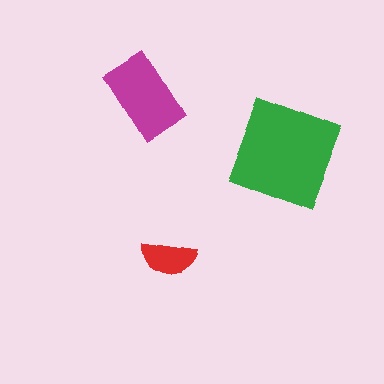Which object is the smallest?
The red semicircle.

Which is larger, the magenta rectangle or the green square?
The green square.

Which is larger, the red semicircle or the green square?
The green square.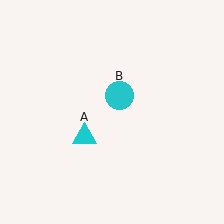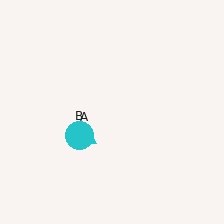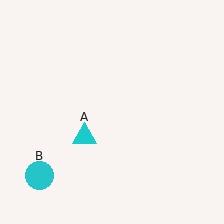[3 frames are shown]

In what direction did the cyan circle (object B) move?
The cyan circle (object B) moved down and to the left.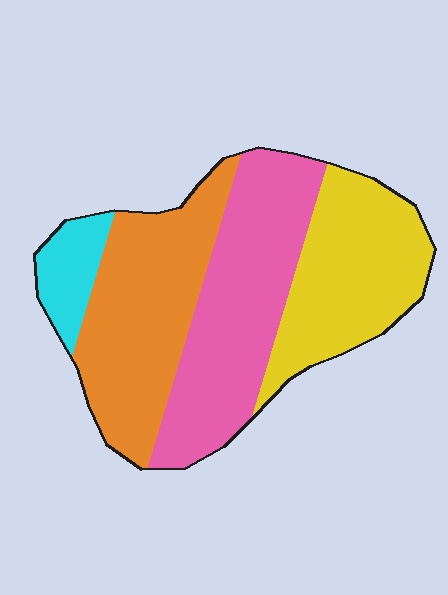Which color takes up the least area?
Cyan, at roughly 10%.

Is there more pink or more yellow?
Pink.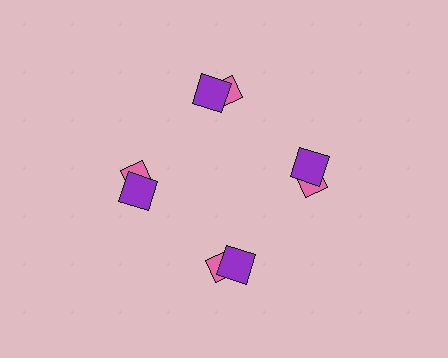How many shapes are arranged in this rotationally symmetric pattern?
There are 8 shapes, arranged in 4 groups of 2.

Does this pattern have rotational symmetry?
Yes, this pattern has 4-fold rotational symmetry. It looks the same after rotating 90 degrees around the center.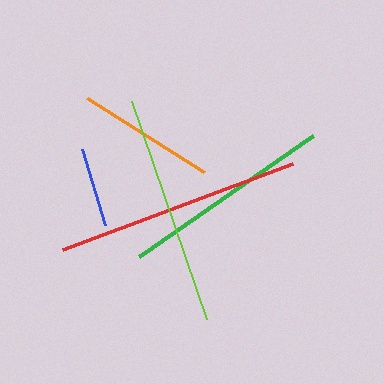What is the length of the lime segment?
The lime segment is approximately 231 pixels long.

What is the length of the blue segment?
The blue segment is approximately 79 pixels long.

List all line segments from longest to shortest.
From longest to shortest: red, lime, green, orange, blue.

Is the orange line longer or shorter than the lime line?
The lime line is longer than the orange line.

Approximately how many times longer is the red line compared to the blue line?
The red line is approximately 3.1 times the length of the blue line.